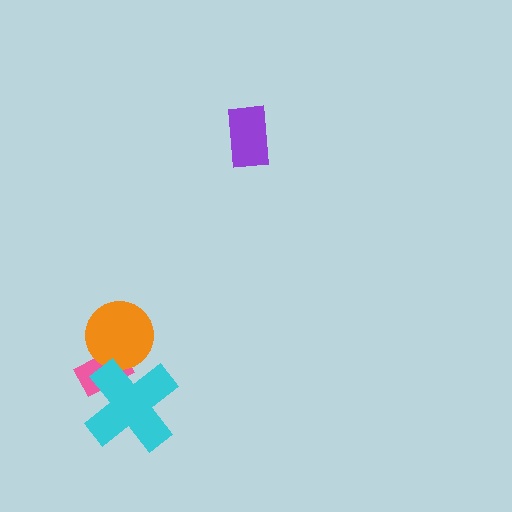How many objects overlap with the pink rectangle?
2 objects overlap with the pink rectangle.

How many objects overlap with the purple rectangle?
0 objects overlap with the purple rectangle.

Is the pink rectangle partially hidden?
Yes, it is partially covered by another shape.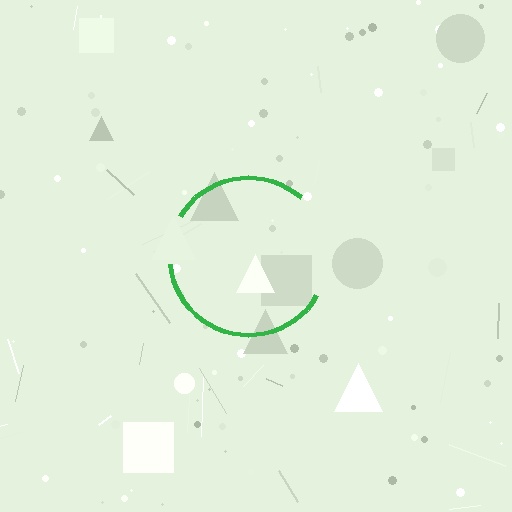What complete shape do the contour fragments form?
The contour fragments form a circle.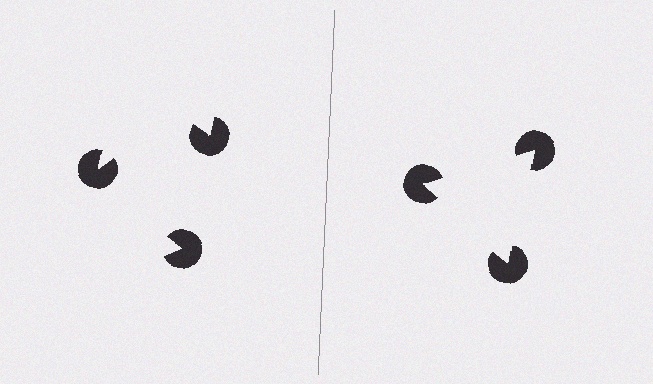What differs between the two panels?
The pac-man discs are positioned identically on both sides; only the wedge orientations differ. On the right they align to a triangle; on the left they are misaligned.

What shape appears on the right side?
An illusory triangle.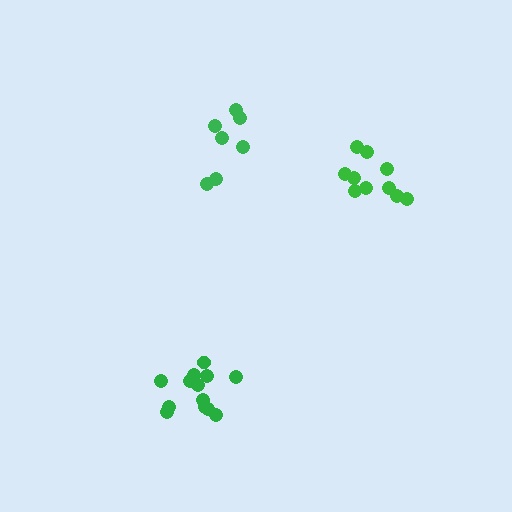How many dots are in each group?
Group 1: 7 dots, Group 2: 13 dots, Group 3: 10 dots (30 total).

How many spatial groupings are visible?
There are 3 spatial groupings.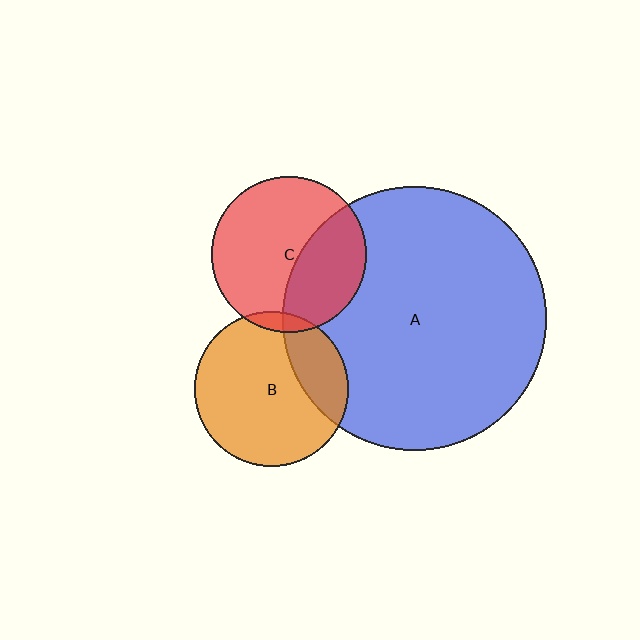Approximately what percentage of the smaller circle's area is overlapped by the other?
Approximately 5%.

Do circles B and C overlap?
Yes.